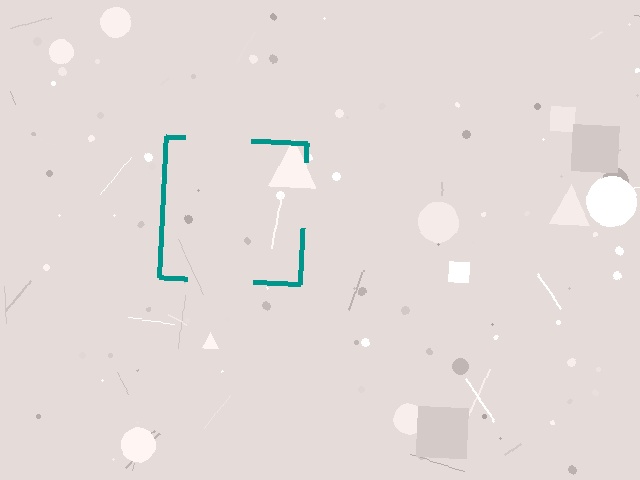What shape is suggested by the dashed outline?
The dashed outline suggests a square.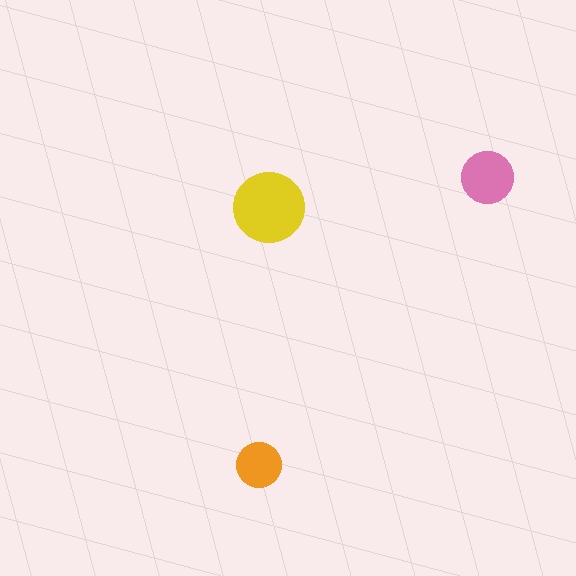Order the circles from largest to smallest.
the yellow one, the pink one, the orange one.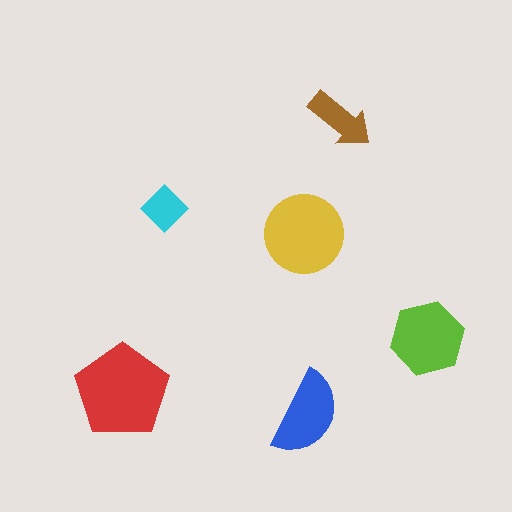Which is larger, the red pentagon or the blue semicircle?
The red pentagon.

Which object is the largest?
The red pentagon.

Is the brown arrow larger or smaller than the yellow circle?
Smaller.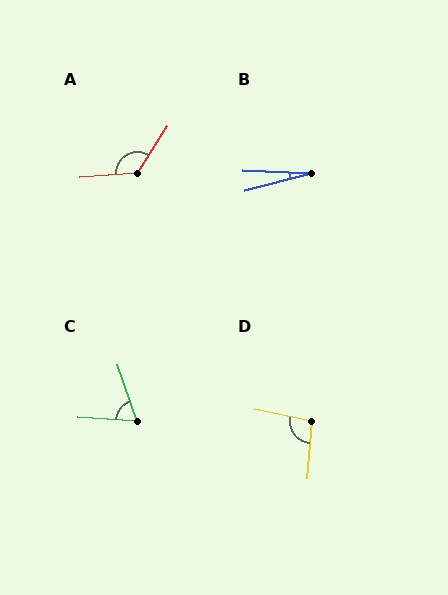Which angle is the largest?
A, at approximately 126 degrees.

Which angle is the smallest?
B, at approximately 17 degrees.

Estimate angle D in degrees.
Approximately 97 degrees.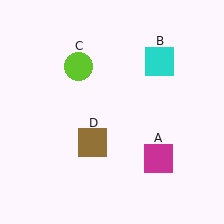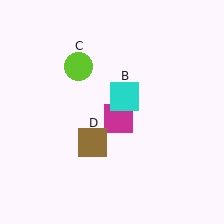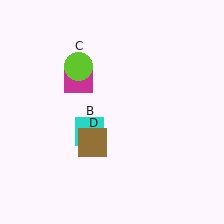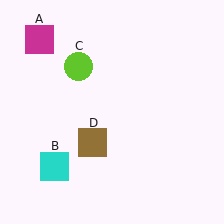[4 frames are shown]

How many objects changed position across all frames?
2 objects changed position: magenta square (object A), cyan square (object B).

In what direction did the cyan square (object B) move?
The cyan square (object B) moved down and to the left.